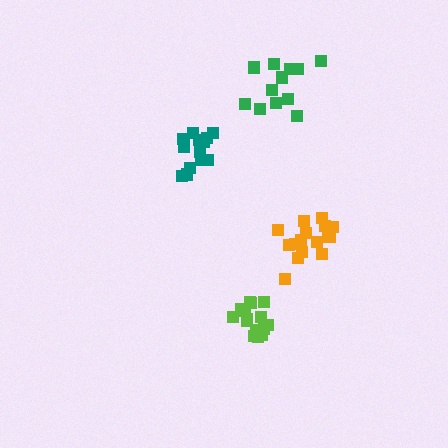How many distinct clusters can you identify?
There are 4 distinct clusters.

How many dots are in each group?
Group 1: 13 dots, Group 2: 16 dots, Group 3: 13 dots, Group 4: 16 dots (58 total).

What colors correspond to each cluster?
The clusters are colored: green, orange, teal, lime.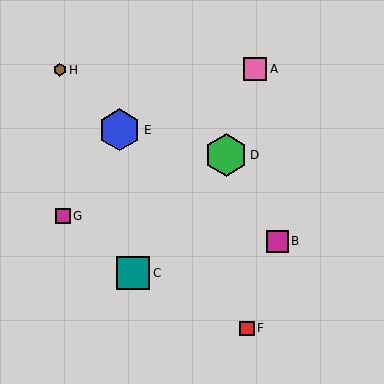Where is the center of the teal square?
The center of the teal square is at (133, 273).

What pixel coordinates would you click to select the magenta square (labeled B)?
Click at (277, 241) to select the magenta square B.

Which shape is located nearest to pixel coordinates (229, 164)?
The green hexagon (labeled D) at (226, 155) is nearest to that location.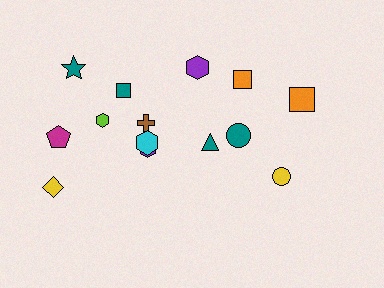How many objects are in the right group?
There are 6 objects.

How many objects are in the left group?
There are 8 objects.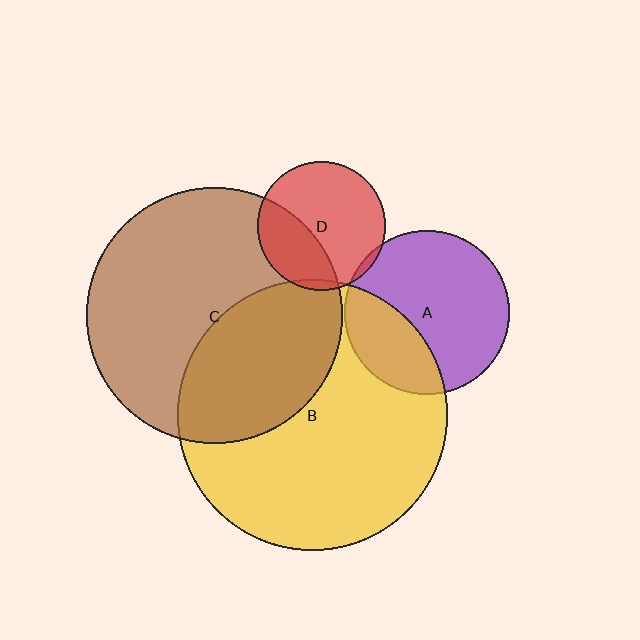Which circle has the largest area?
Circle B (yellow).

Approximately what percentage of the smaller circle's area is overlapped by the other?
Approximately 5%.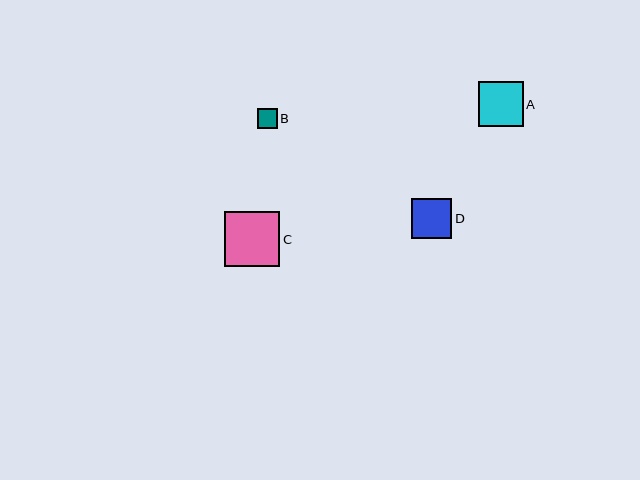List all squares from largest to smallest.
From largest to smallest: C, A, D, B.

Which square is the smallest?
Square B is the smallest with a size of approximately 20 pixels.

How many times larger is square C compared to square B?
Square C is approximately 2.8 times the size of square B.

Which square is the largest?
Square C is the largest with a size of approximately 55 pixels.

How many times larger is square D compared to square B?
Square D is approximately 2.0 times the size of square B.